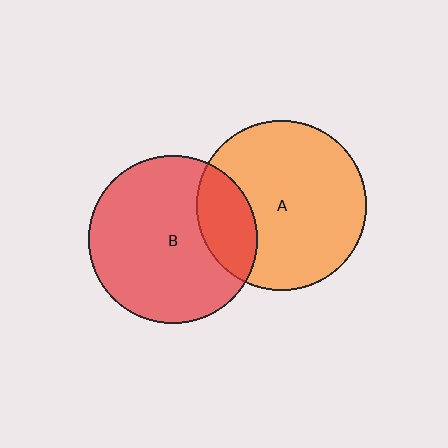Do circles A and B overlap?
Yes.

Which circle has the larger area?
Circle A (orange).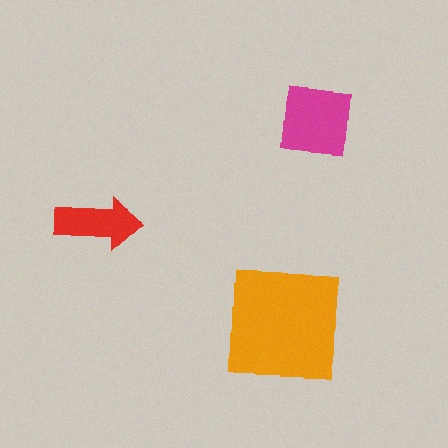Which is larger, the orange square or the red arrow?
The orange square.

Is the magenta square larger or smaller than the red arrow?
Larger.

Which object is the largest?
The orange square.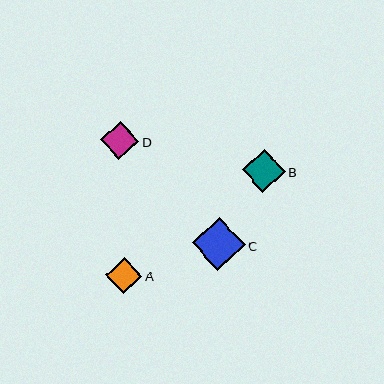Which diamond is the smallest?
Diamond A is the smallest with a size of approximately 36 pixels.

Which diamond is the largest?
Diamond C is the largest with a size of approximately 53 pixels.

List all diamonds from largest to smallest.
From largest to smallest: C, B, D, A.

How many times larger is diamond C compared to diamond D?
Diamond C is approximately 1.4 times the size of diamond D.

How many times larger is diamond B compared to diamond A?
Diamond B is approximately 1.2 times the size of diamond A.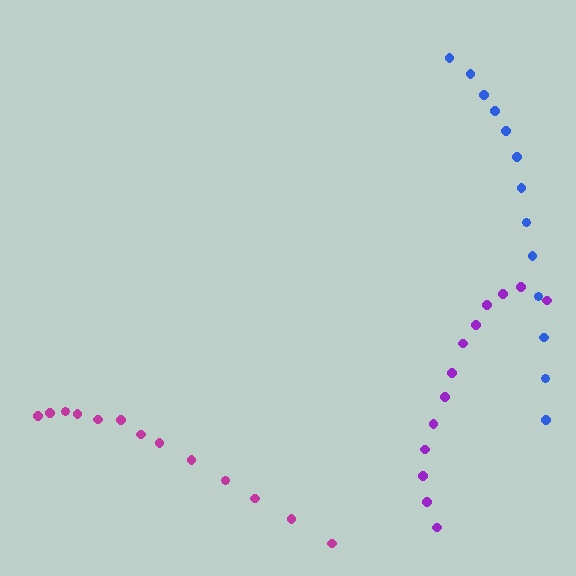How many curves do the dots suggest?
There are 3 distinct paths.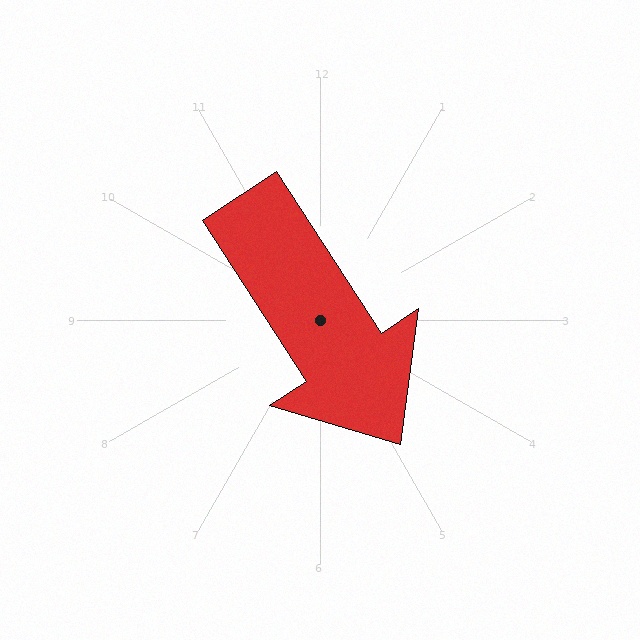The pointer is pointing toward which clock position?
Roughly 5 o'clock.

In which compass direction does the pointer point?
Southeast.